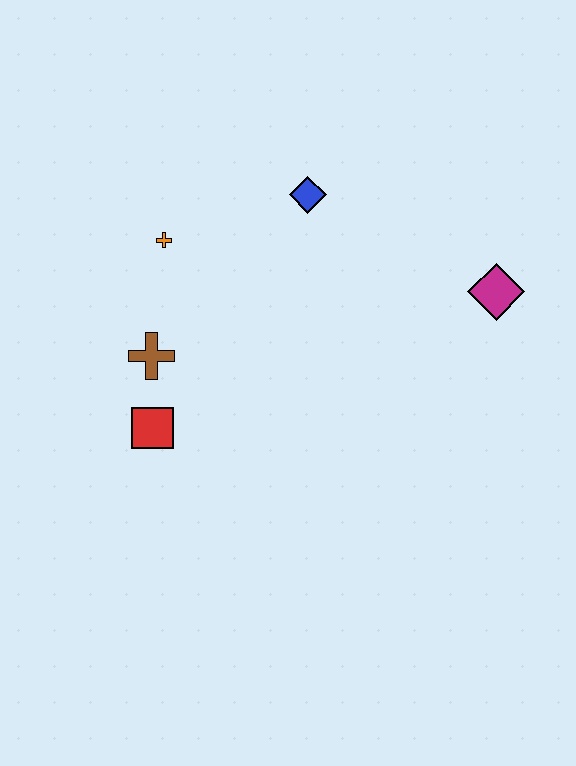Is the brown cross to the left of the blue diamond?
Yes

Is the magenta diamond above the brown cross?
Yes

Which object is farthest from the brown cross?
The magenta diamond is farthest from the brown cross.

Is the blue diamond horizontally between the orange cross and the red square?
No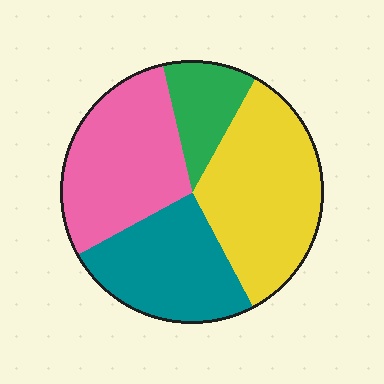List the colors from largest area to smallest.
From largest to smallest: yellow, pink, teal, green.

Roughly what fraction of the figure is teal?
Teal takes up about one quarter (1/4) of the figure.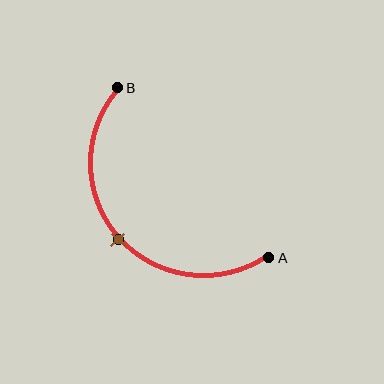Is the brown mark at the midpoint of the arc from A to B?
Yes. The brown mark lies on the arc at equal arc-length from both A and B — it is the arc midpoint.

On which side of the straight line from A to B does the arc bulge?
The arc bulges below and to the left of the straight line connecting A and B.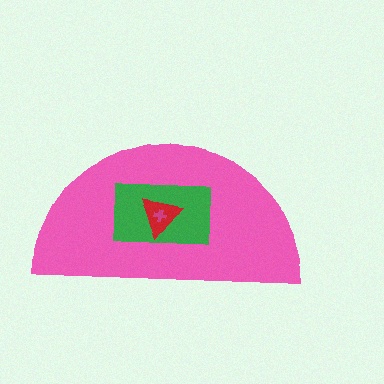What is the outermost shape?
The pink semicircle.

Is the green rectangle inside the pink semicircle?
Yes.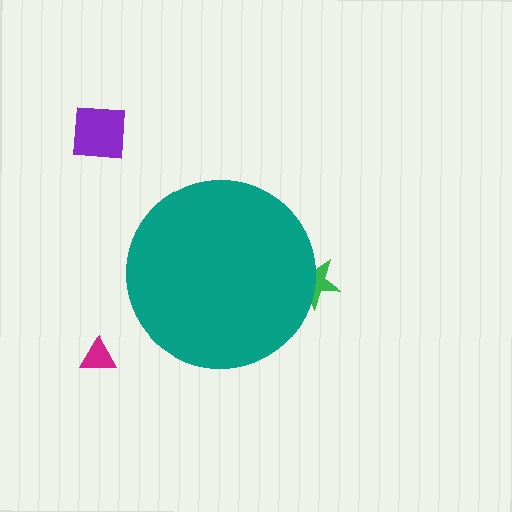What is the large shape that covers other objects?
A teal circle.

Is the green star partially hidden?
Yes, the green star is partially hidden behind the teal circle.